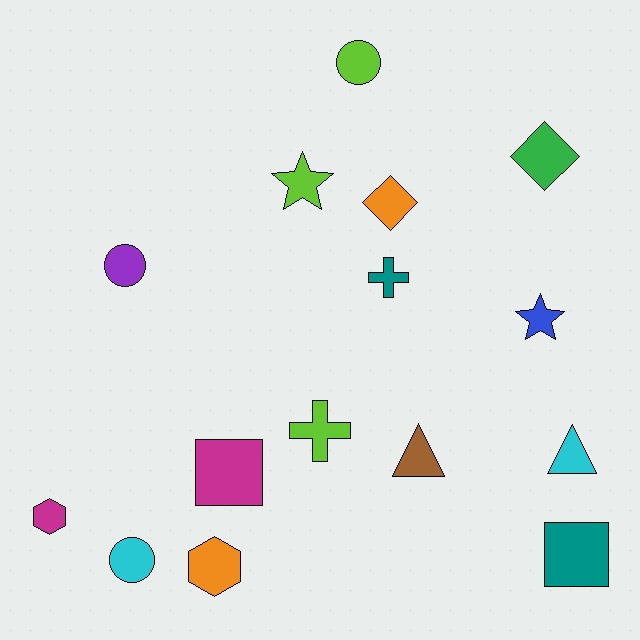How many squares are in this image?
There are 2 squares.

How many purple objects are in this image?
There is 1 purple object.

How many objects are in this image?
There are 15 objects.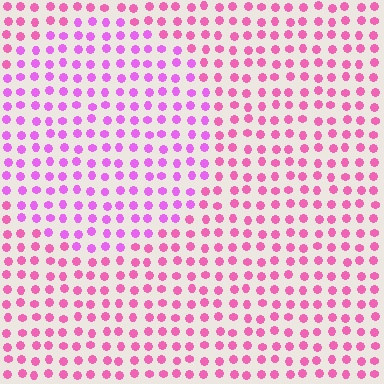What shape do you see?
I see a circle.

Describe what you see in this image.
The image is filled with small pink elements in a uniform arrangement. A circle-shaped region is visible where the elements are tinted to a slightly different hue, forming a subtle color boundary.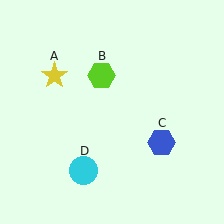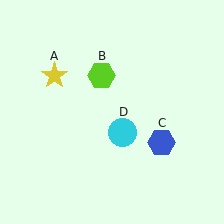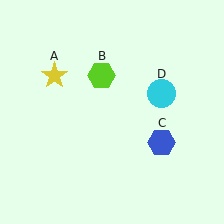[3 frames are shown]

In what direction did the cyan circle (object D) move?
The cyan circle (object D) moved up and to the right.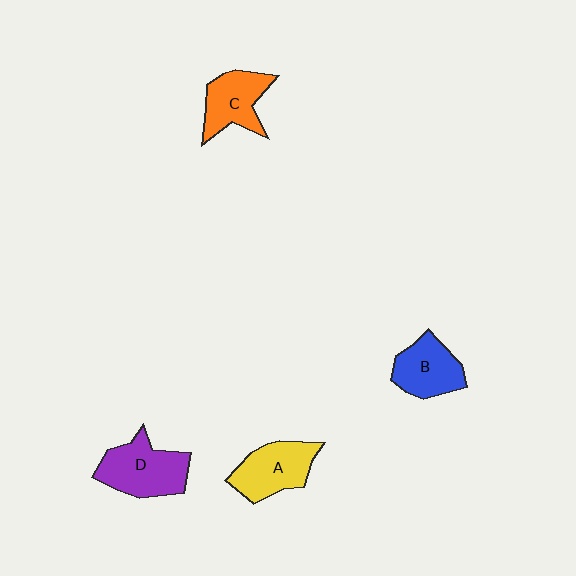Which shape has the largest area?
Shape D (purple).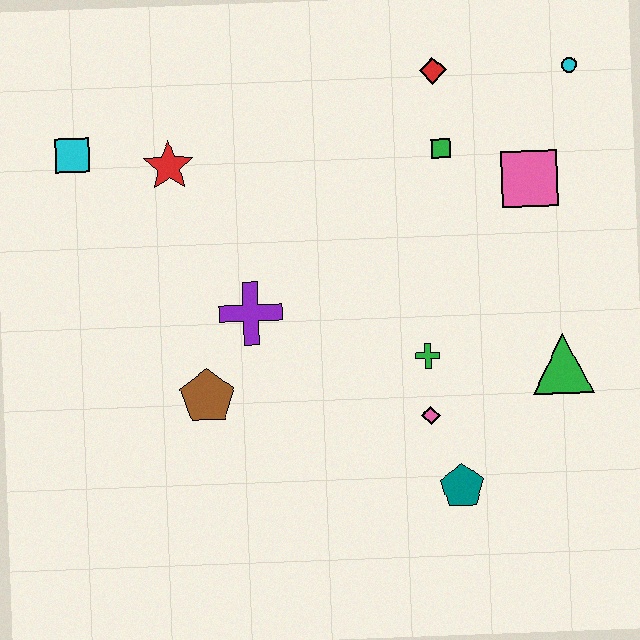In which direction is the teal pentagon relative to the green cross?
The teal pentagon is below the green cross.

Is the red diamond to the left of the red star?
No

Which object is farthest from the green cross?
The cyan square is farthest from the green cross.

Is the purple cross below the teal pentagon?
No